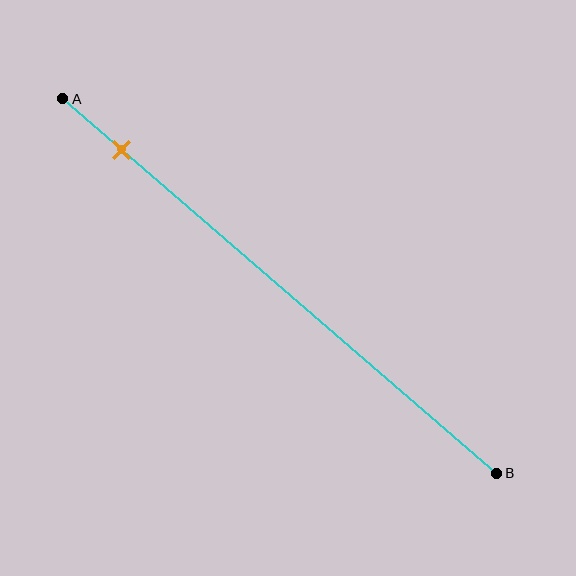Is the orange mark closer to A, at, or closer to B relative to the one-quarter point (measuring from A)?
The orange mark is closer to point A than the one-quarter point of segment AB.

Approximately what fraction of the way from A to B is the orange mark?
The orange mark is approximately 15% of the way from A to B.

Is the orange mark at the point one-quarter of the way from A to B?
No, the mark is at about 15% from A, not at the 25% one-quarter point.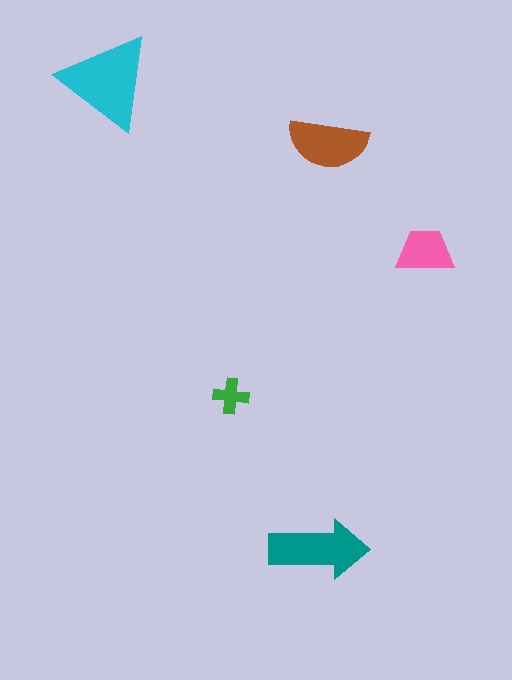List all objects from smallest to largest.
The green cross, the pink trapezoid, the brown semicircle, the teal arrow, the cyan triangle.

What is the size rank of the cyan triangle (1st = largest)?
1st.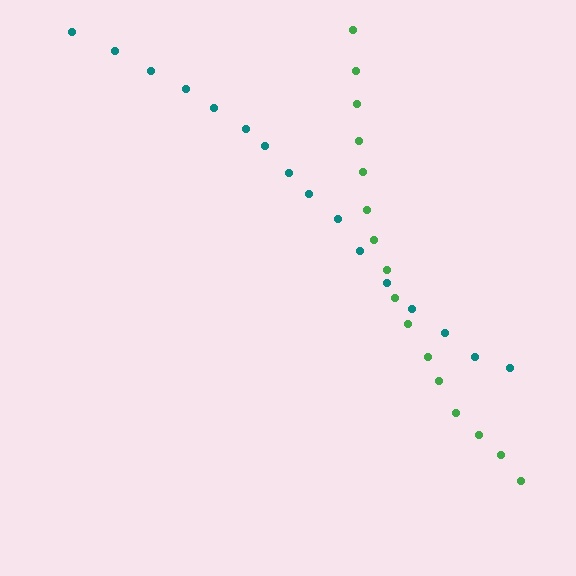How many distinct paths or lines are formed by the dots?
There are 2 distinct paths.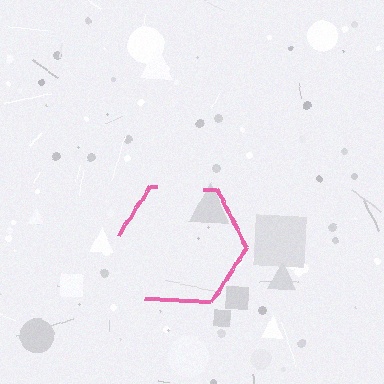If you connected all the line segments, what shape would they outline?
They would outline a hexagon.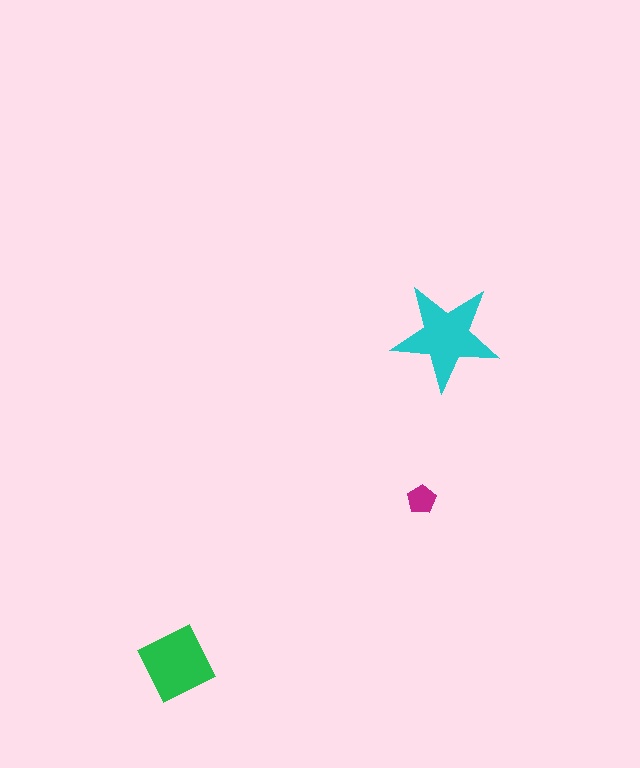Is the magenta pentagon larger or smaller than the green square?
Smaller.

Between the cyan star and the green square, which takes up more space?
The cyan star.